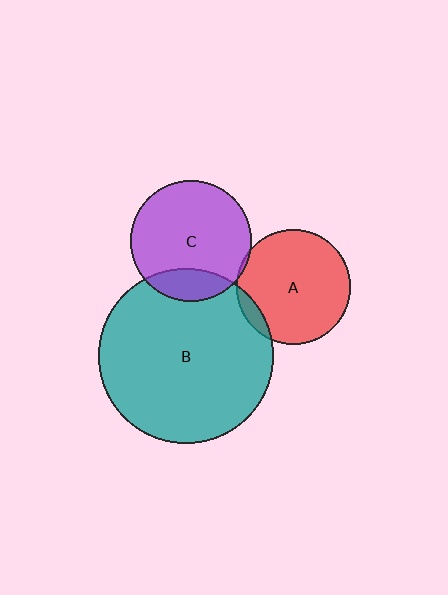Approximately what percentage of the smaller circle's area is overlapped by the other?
Approximately 15%.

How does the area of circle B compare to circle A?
Approximately 2.3 times.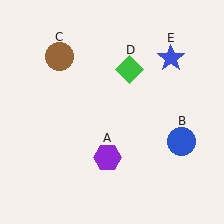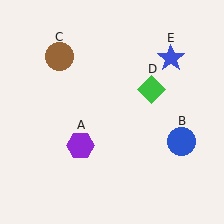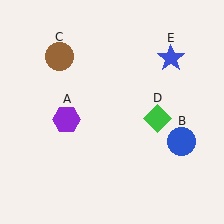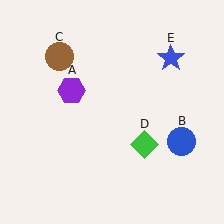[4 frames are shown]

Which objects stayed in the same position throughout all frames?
Blue circle (object B) and brown circle (object C) and blue star (object E) remained stationary.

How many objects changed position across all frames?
2 objects changed position: purple hexagon (object A), green diamond (object D).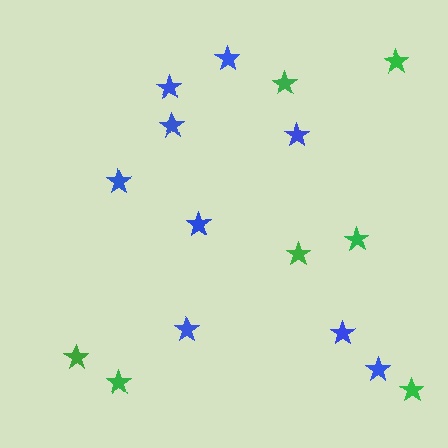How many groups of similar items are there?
There are 2 groups: one group of green stars (7) and one group of blue stars (9).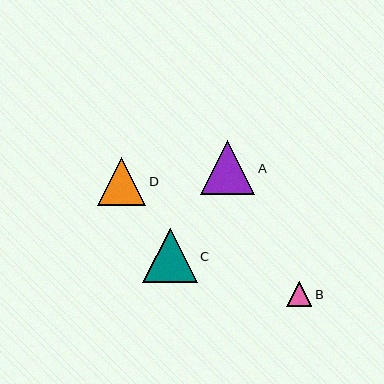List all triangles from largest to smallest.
From largest to smallest: C, A, D, B.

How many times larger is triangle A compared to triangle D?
Triangle A is approximately 1.1 times the size of triangle D.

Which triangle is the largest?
Triangle C is the largest with a size of approximately 54 pixels.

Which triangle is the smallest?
Triangle B is the smallest with a size of approximately 25 pixels.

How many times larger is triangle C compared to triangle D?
Triangle C is approximately 1.1 times the size of triangle D.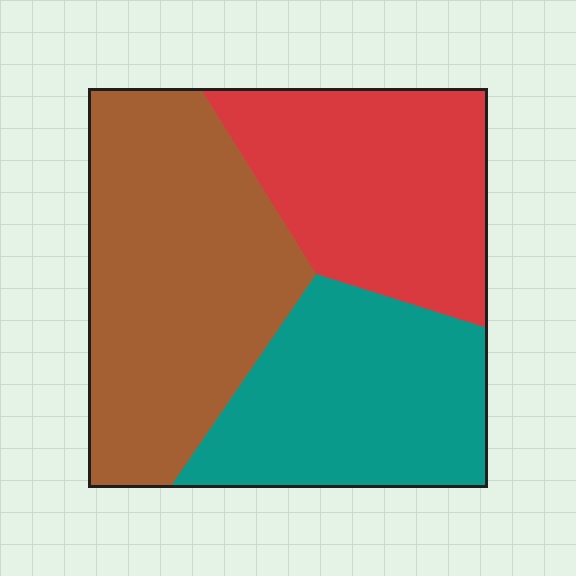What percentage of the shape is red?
Red takes up about one third (1/3) of the shape.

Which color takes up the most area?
Brown, at roughly 40%.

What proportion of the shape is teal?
Teal takes up between a quarter and a half of the shape.